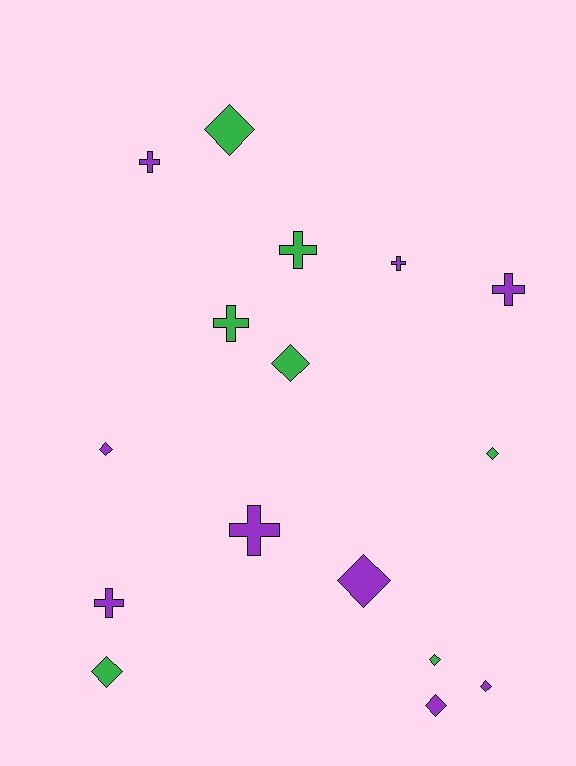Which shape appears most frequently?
Diamond, with 9 objects.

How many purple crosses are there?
There are 5 purple crosses.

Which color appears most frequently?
Purple, with 9 objects.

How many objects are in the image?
There are 16 objects.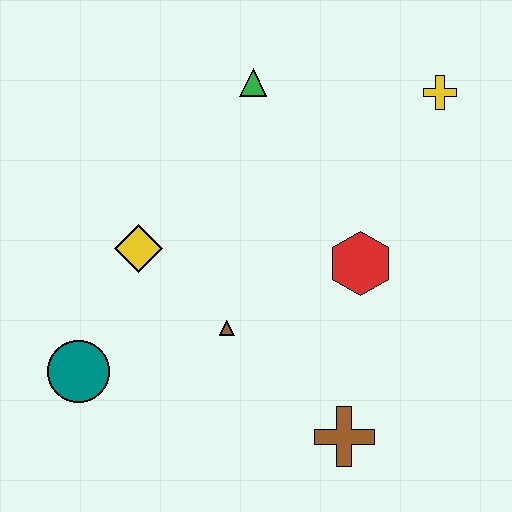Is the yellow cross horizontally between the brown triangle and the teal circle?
No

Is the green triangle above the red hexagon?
Yes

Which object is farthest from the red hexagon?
The teal circle is farthest from the red hexagon.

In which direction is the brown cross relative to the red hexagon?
The brown cross is below the red hexagon.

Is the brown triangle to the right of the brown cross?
No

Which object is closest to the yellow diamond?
The brown triangle is closest to the yellow diamond.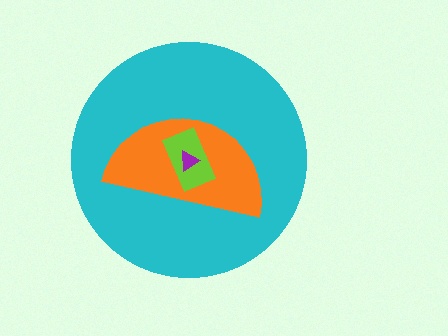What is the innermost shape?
The purple triangle.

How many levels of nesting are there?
4.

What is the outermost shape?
The cyan circle.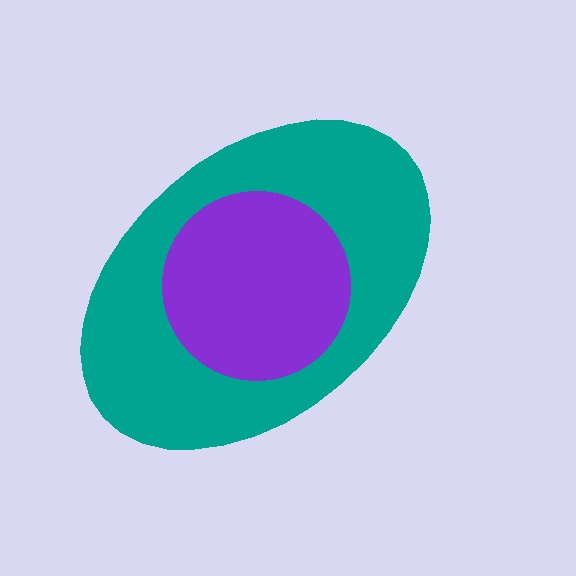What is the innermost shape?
The purple circle.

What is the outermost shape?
The teal ellipse.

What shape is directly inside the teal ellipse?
The purple circle.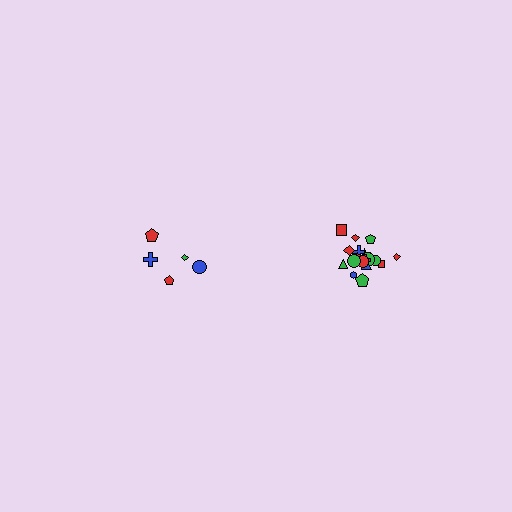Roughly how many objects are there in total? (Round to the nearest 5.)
Roughly 25 objects in total.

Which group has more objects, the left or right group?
The right group.